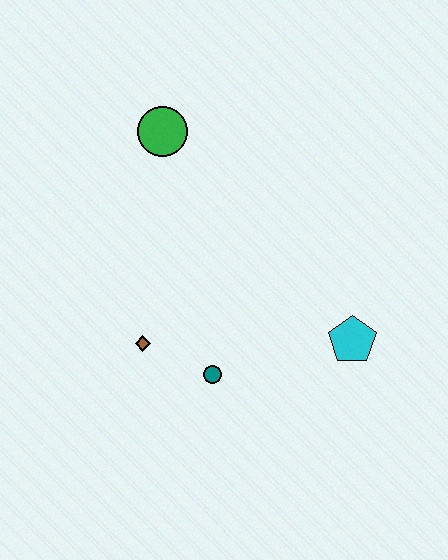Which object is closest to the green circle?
The brown diamond is closest to the green circle.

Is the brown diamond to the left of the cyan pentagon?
Yes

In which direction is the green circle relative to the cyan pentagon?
The green circle is above the cyan pentagon.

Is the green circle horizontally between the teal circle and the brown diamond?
Yes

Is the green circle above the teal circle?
Yes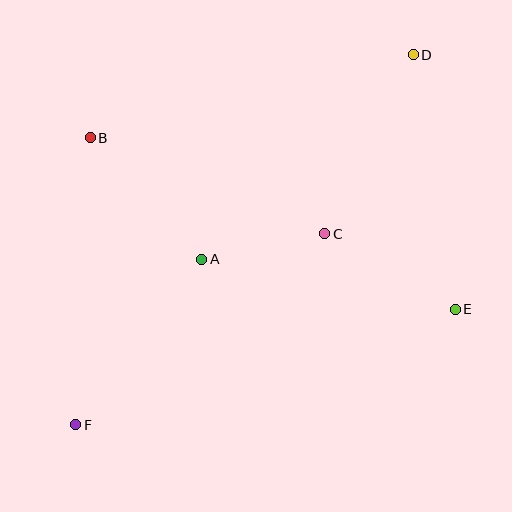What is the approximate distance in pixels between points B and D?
The distance between B and D is approximately 333 pixels.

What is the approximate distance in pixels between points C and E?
The distance between C and E is approximately 151 pixels.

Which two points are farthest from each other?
Points D and F are farthest from each other.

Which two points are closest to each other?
Points A and C are closest to each other.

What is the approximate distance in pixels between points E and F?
The distance between E and F is approximately 397 pixels.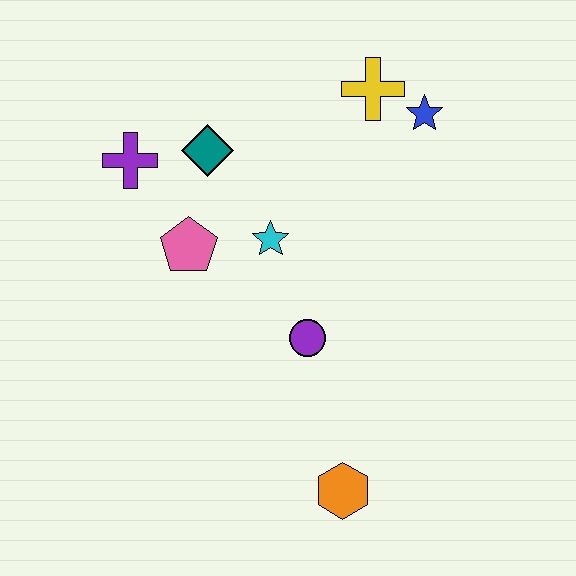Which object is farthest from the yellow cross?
The orange hexagon is farthest from the yellow cross.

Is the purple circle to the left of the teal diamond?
No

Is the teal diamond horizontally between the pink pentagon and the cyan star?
Yes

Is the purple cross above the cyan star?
Yes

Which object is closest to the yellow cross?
The blue star is closest to the yellow cross.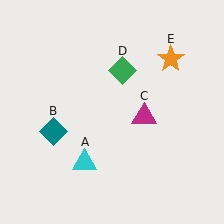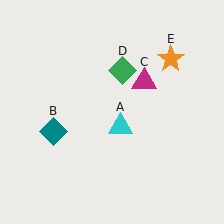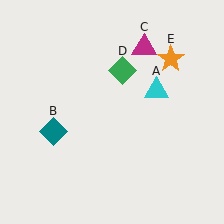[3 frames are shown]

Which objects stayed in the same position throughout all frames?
Teal diamond (object B) and green diamond (object D) and orange star (object E) remained stationary.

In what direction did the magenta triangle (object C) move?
The magenta triangle (object C) moved up.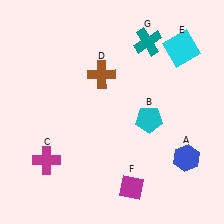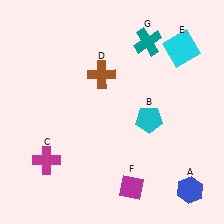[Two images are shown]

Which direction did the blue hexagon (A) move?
The blue hexagon (A) moved down.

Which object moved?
The blue hexagon (A) moved down.